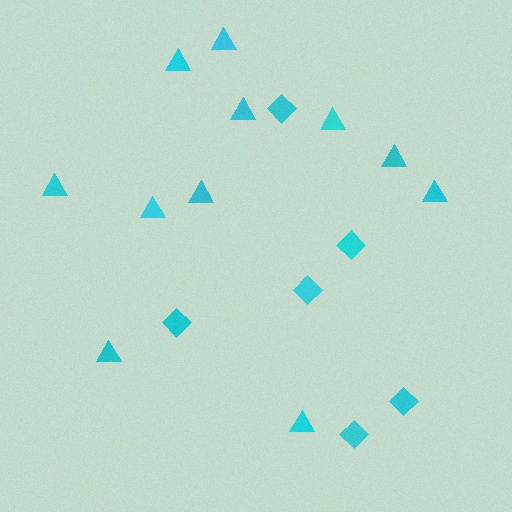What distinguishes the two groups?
There are 2 groups: one group of diamonds (6) and one group of triangles (11).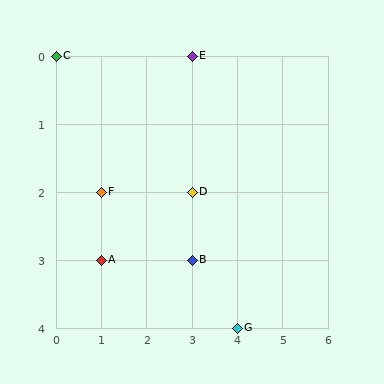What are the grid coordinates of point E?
Point E is at grid coordinates (3, 0).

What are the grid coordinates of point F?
Point F is at grid coordinates (1, 2).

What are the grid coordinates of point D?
Point D is at grid coordinates (3, 2).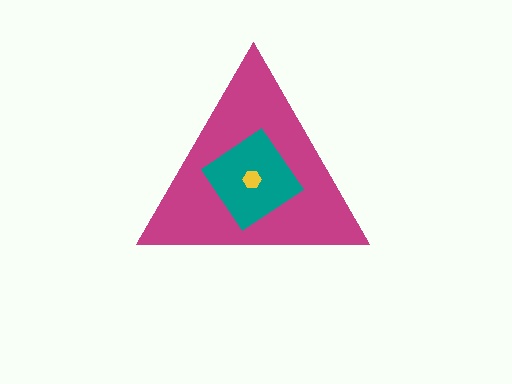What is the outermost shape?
The magenta triangle.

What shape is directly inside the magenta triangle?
The teal diamond.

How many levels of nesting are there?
3.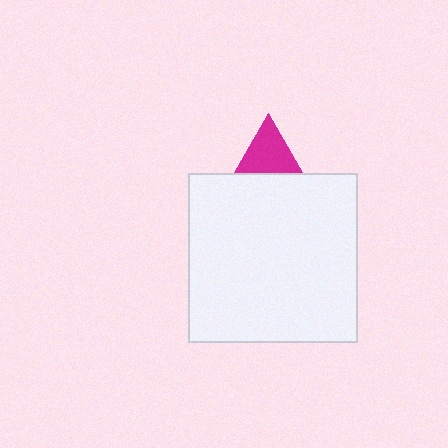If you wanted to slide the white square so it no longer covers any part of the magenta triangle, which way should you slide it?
Slide it down — that is the most direct way to separate the two shapes.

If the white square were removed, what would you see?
You would see the complete magenta triangle.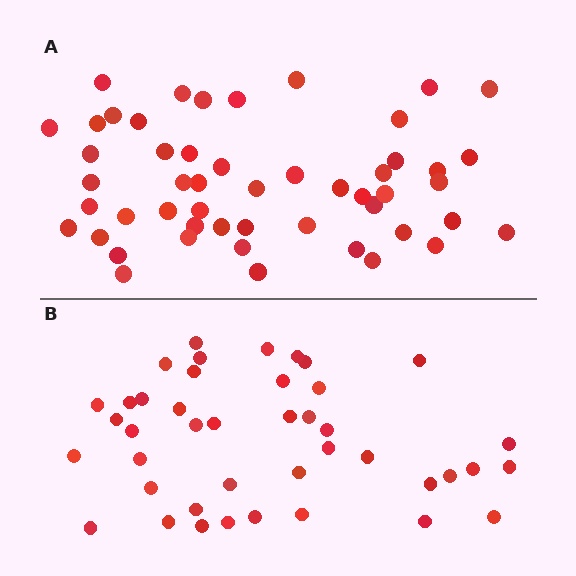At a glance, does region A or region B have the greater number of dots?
Region A (the top region) has more dots.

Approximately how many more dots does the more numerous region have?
Region A has roughly 8 or so more dots than region B.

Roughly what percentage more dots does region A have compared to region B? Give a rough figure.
About 20% more.